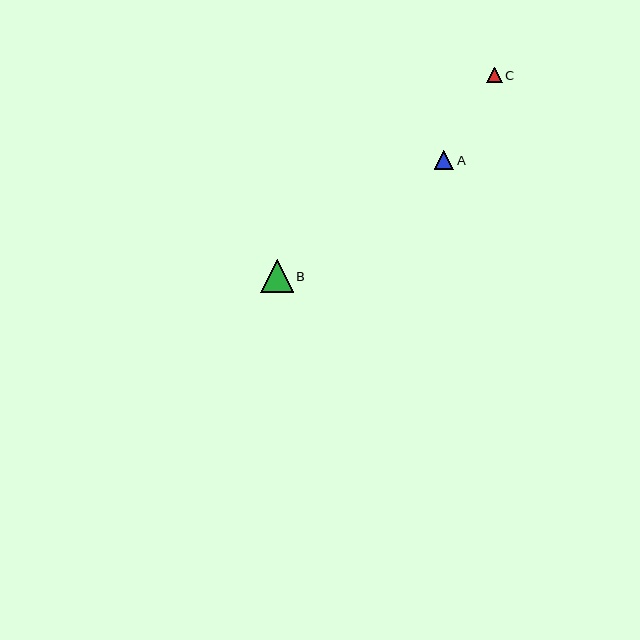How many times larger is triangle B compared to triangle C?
Triangle B is approximately 2.1 times the size of triangle C.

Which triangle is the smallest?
Triangle C is the smallest with a size of approximately 16 pixels.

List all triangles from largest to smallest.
From largest to smallest: B, A, C.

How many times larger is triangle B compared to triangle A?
Triangle B is approximately 1.7 times the size of triangle A.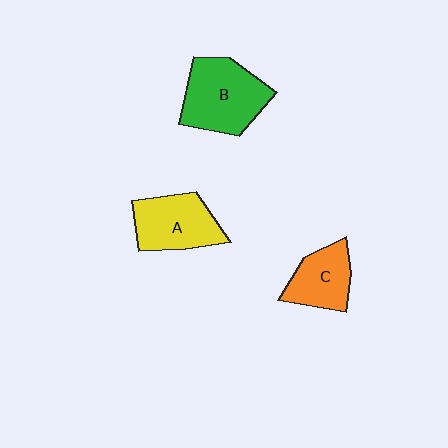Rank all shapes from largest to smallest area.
From largest to smallest: B (green), A (yellow), C (orange).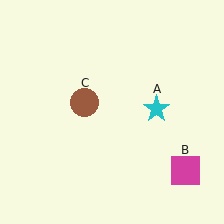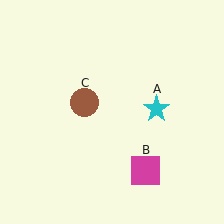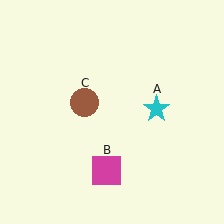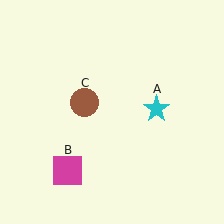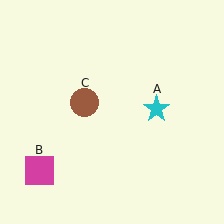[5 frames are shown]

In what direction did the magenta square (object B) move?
The magenta square (object B) moved left.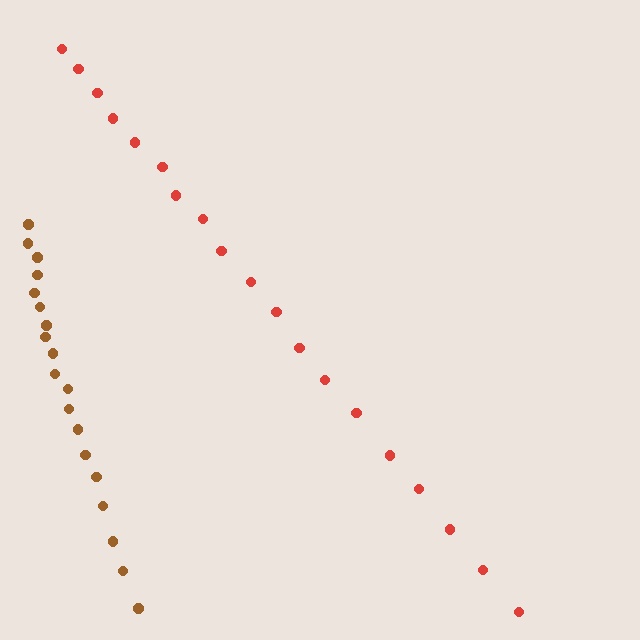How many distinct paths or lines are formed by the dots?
There are 2 distinct paths.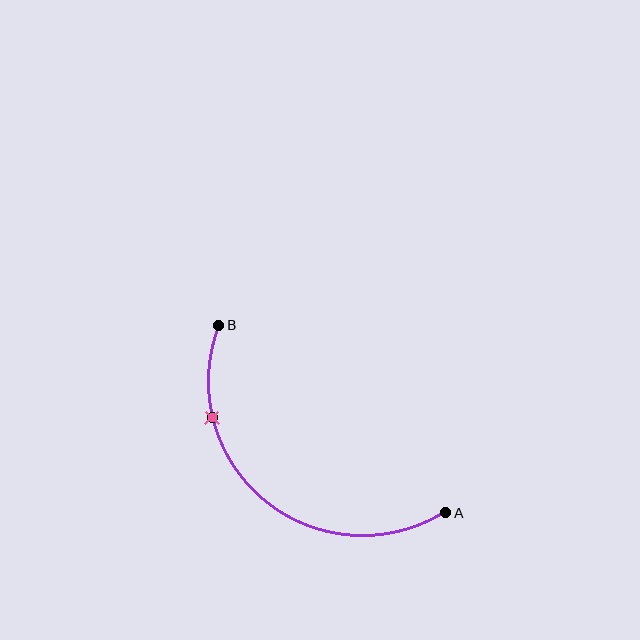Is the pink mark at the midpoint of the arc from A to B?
No. The pink mark lies on the arc but is closer to endpoint B. The arc midpoint would be at the point on the curve equidistant along the arc from both A and B.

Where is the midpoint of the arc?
The arc midpoint is the point on the curve farthest from the straight line joining A and B. It sits below and to the left of that line.